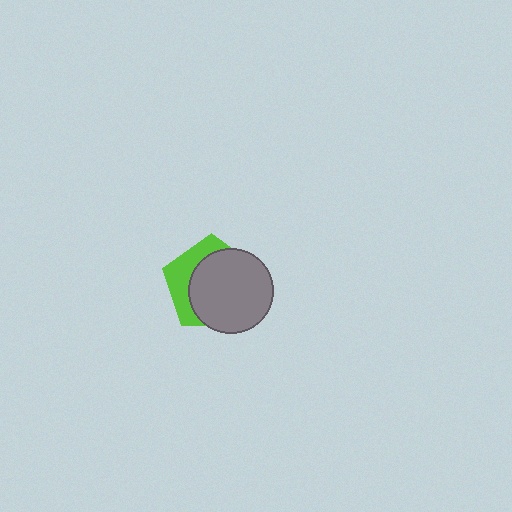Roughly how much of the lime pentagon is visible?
A small part of it is visible (roughly 33%).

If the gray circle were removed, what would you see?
You would see the complete lime pentagon.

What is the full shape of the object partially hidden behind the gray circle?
The partially hidden object is a lime pentagon.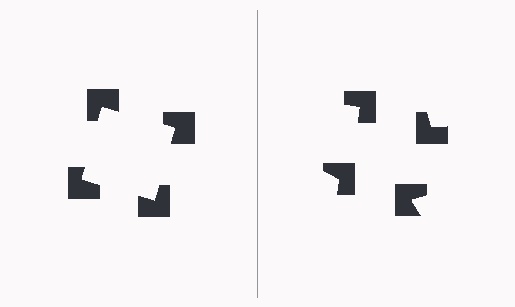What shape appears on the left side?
An illusory square.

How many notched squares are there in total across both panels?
8 — 4 on each side.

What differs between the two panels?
The notched squares are positioned identically on both sides; only the wedge orientations differ. On the left they align to a square; on the right they are misaligned.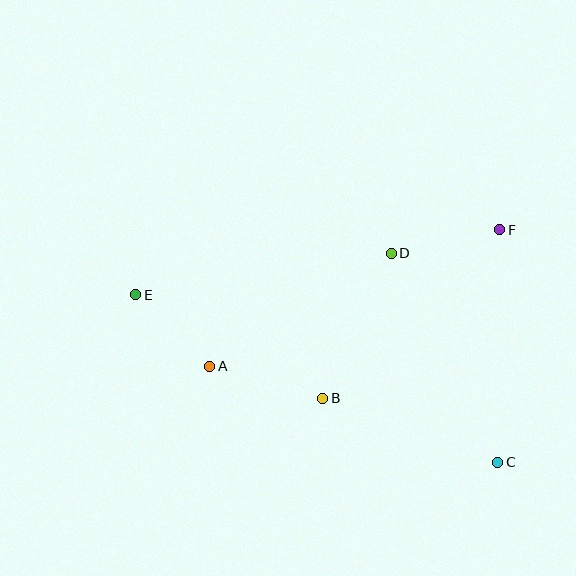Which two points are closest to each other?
Points A and E are closest to each other.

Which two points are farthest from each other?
Points C and E are farthest from each other.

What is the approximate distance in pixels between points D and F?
The distance between D and F is approximately 111 pixels.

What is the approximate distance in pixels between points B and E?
The distance between B and E is approximately 214 pixels.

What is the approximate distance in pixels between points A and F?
The distance between A and F is approximately 320 pixels.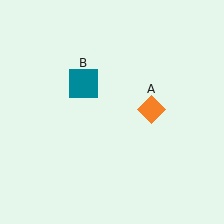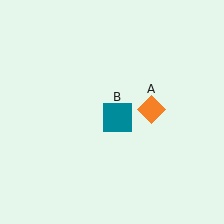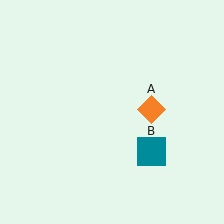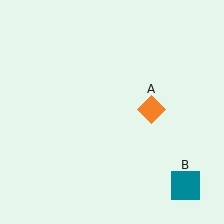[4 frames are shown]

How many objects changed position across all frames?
1 object changed position: teal square (object B).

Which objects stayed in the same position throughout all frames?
Orange diamond (object A) remained stationary.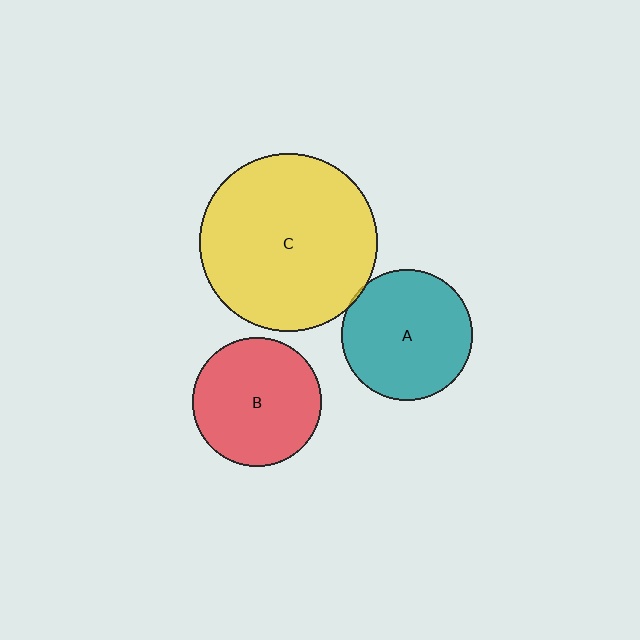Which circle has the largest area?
Circle C (yellow).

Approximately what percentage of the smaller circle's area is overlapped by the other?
Approximately 5%.